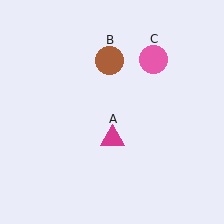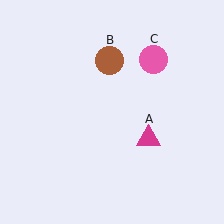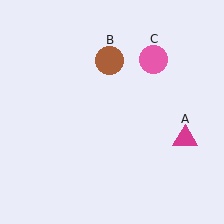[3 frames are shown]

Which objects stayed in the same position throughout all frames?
Brown circle (object B) and pink circle (object C) remained stationary.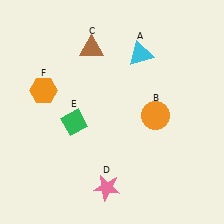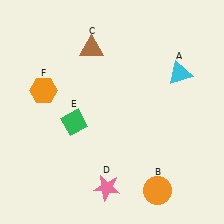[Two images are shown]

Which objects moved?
The objects that moved are: the cyan triangle (A), the orange circle (B).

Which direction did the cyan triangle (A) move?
The cyan triangle (A) moved right.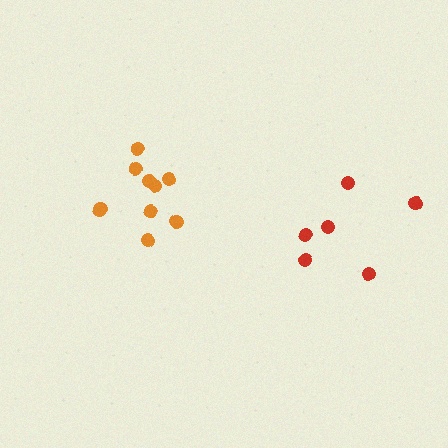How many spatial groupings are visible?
There are 2 spatial groupings.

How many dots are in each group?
Group 1: 9 dots, Group 2: 6 dots (15 total).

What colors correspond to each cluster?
The clusters are colored: orange, red.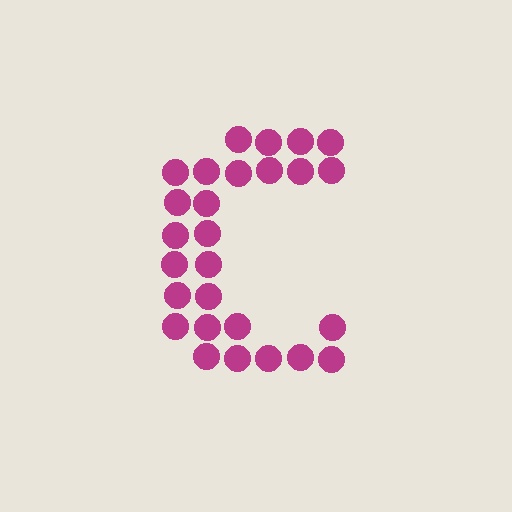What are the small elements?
The small elements are circles.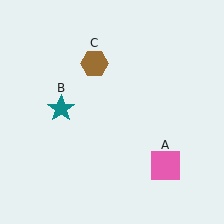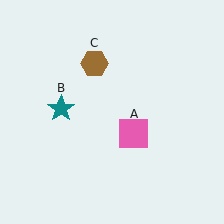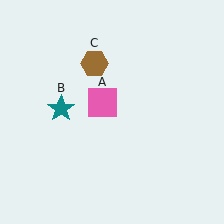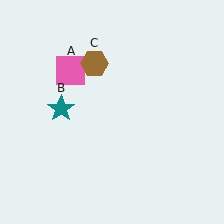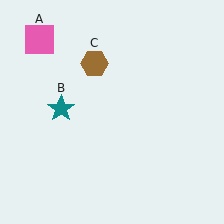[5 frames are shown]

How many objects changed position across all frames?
1 object changed position: pink square (object A).